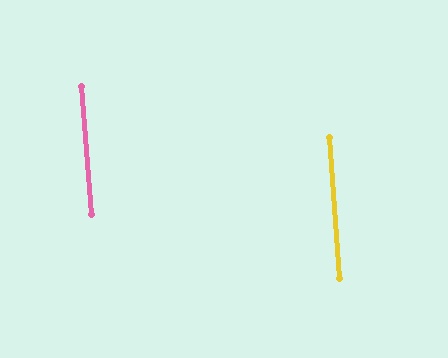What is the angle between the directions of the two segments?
Approximately 0 degrees.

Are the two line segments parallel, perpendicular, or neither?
Parallel — their directions differ by only 0.2°.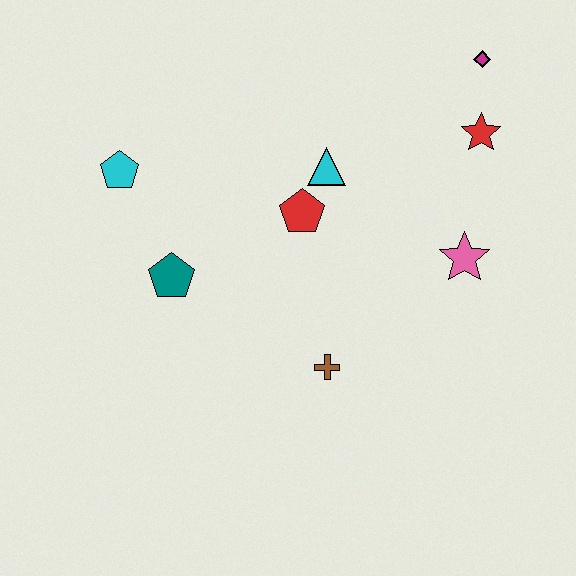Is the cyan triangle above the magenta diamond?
No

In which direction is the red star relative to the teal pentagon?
The red star is to the right of the teal pentagon.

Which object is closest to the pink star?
The red star is closest to the pink star.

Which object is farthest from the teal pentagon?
The magenta diamond is farthest from the teal pentagon.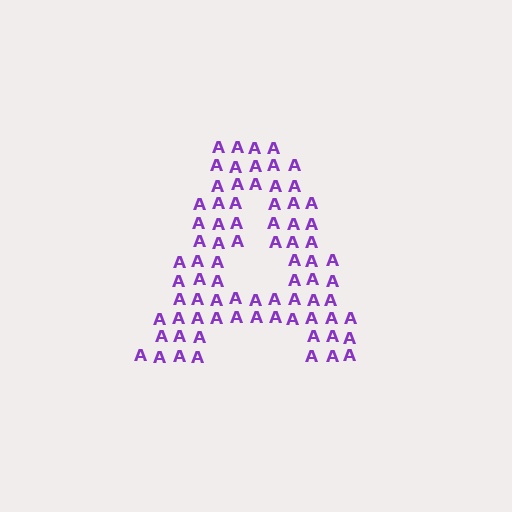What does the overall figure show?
The overall figure shows the letter A.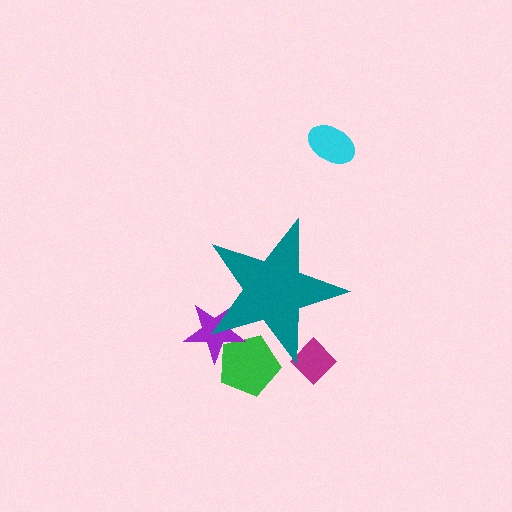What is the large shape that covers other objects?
A teal star.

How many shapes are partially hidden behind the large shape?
3 shapes are partially hidden.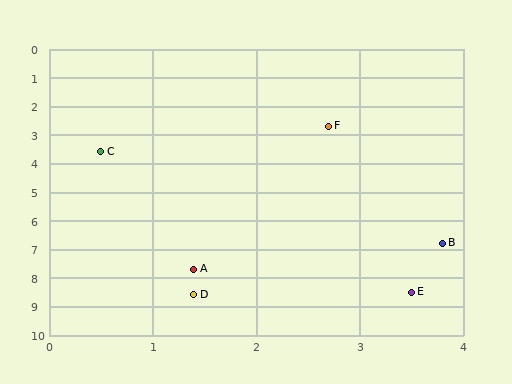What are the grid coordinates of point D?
Point D is at approximately (1.4, 8.6).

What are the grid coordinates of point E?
Point E is at approximately (3.5, 8.5).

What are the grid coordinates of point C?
Point C is at approximately (0.5, 3.6).